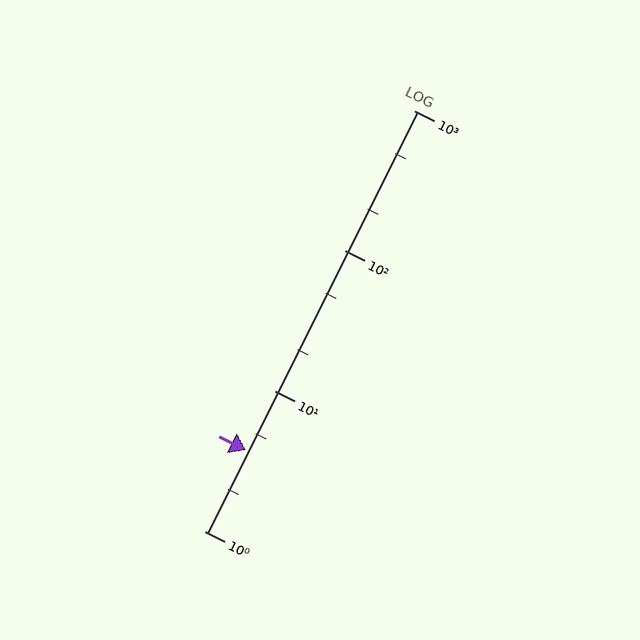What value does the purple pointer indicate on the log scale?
The pointer indicates approximately 3.8.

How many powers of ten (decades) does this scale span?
The scale spans 3 decades, from 1 to 1000.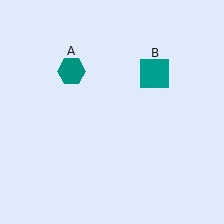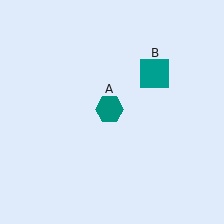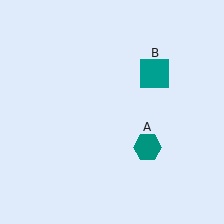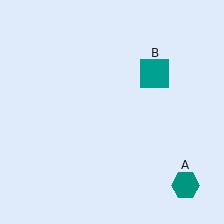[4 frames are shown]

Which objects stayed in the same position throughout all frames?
Teal square (object B) remained stationary.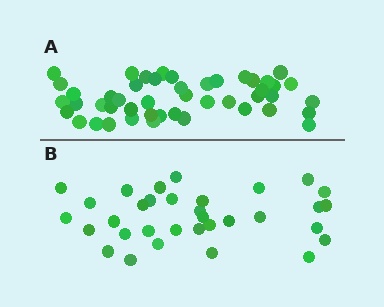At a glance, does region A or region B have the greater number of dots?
Region A (the top region) has more dots.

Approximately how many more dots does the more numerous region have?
Region A has approximately 15 more dots than region B.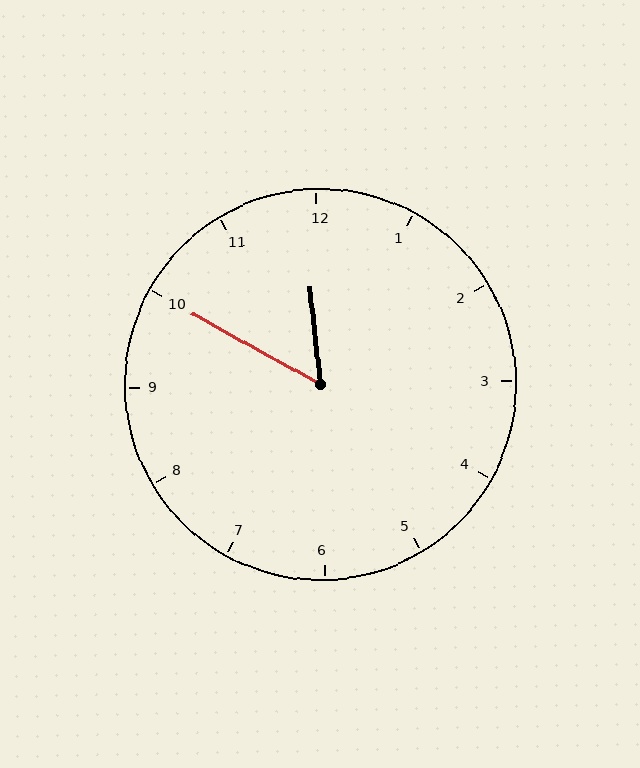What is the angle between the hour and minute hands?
Approximately 55 degrees.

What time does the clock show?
11:50.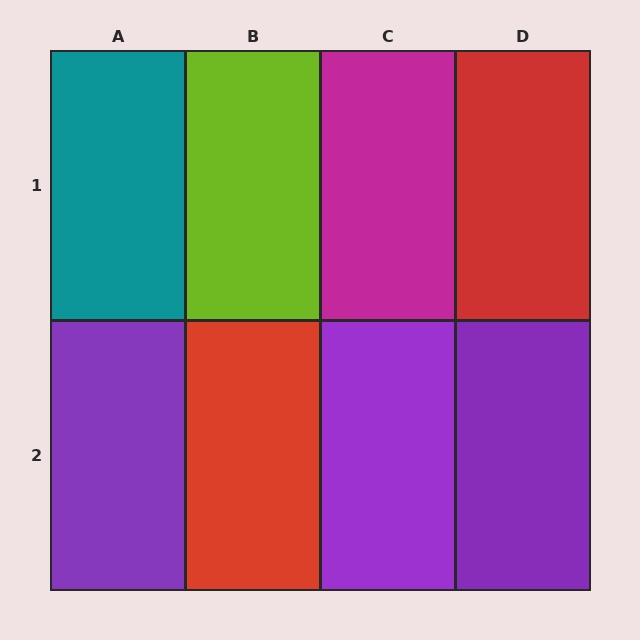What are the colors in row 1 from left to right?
Teal, lime, magenta, red.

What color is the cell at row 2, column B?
Red.